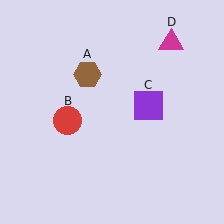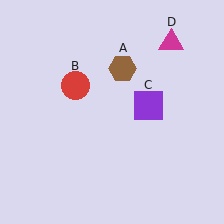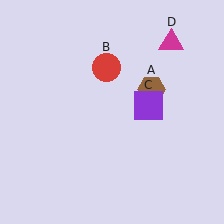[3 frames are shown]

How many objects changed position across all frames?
2 objects changed position: brown hexagon (object A), red circle (object B).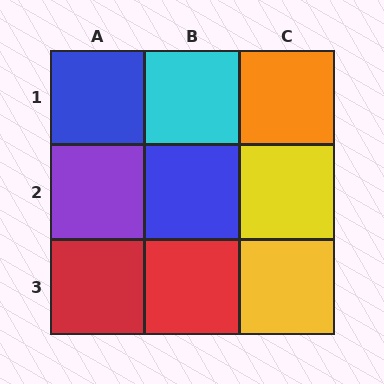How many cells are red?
2 cells are red.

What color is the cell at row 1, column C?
Orange.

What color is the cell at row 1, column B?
Cyan.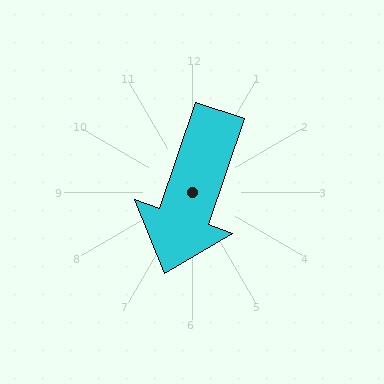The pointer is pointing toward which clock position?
Roughly 7 o'clock.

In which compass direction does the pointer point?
South.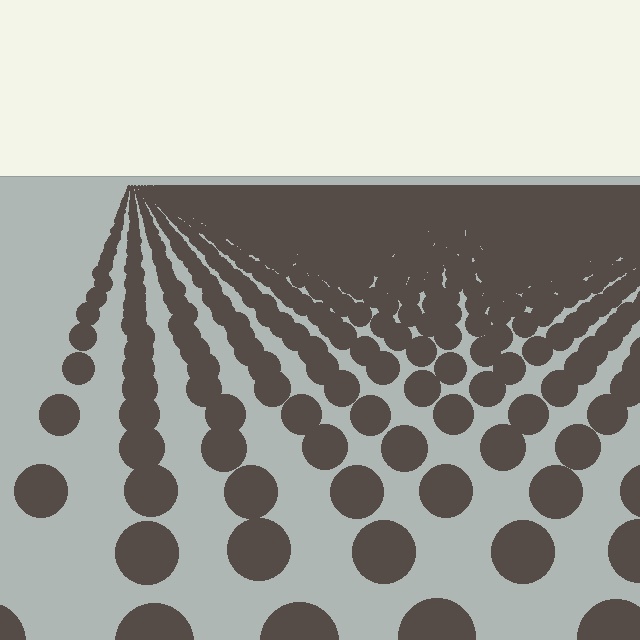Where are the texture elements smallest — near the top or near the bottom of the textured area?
Near the top.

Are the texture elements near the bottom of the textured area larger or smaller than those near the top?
Larger. Near the bottom, elements are closer to the viewer and appear at a bigger on-screen size.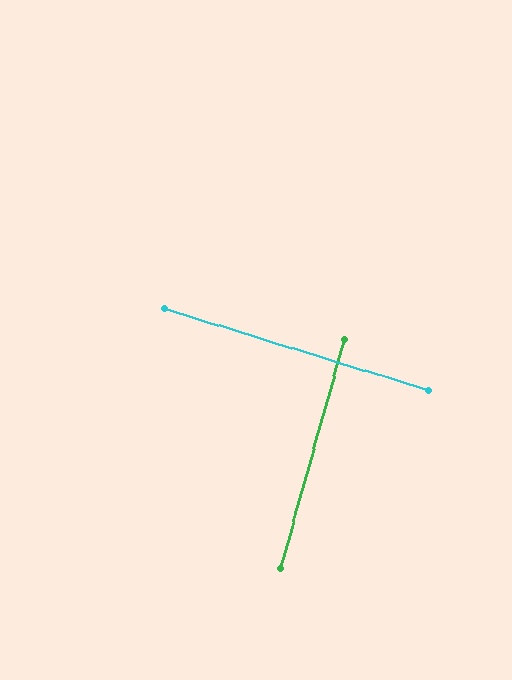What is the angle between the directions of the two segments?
Approximately 89 degrees.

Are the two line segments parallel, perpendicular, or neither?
Perpendicular — they meet at approximately 89°.